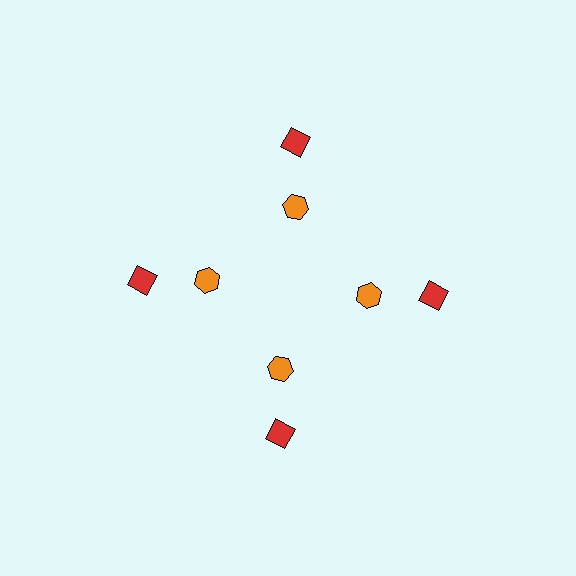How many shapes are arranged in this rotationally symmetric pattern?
There are 8 shapes, arranged in 4 groups of 2.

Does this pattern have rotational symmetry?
Yes, this pattern has 4-fold rotational symmetry. It looks the same after rotating 90 degrees around the center.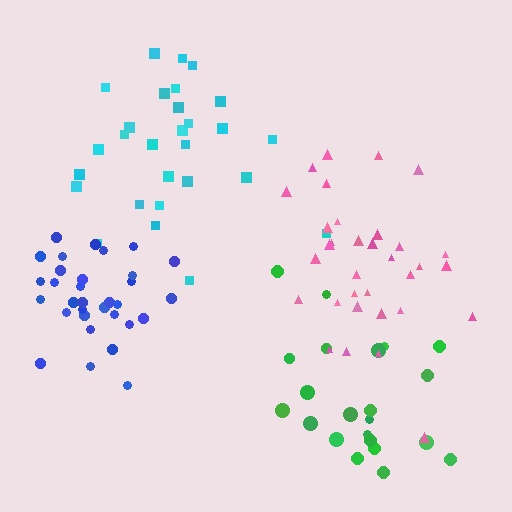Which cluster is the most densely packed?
Blue.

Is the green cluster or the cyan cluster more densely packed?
Green.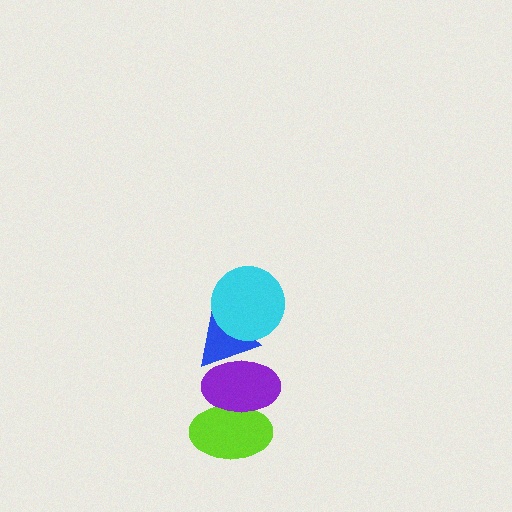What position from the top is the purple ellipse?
The purple ellipse is 3rd from the top.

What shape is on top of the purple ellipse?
The blue triangle is on top of the purple ellipse.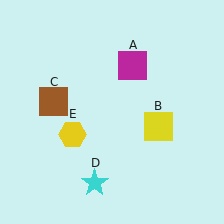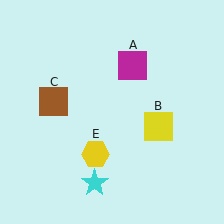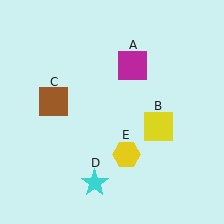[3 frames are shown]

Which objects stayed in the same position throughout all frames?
Magenta square (object A) and yellow square (object B) and brown square (object C) and cyan star (object D) remained stationary.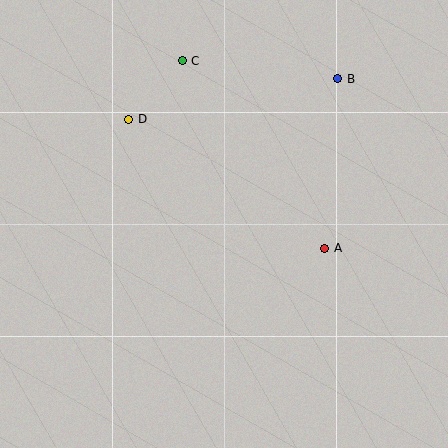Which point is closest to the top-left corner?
Point D is closest to the top-left corner.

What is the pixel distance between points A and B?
The distance between A and B is 170 pixels.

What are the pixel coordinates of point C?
Point C is at (182, 61).